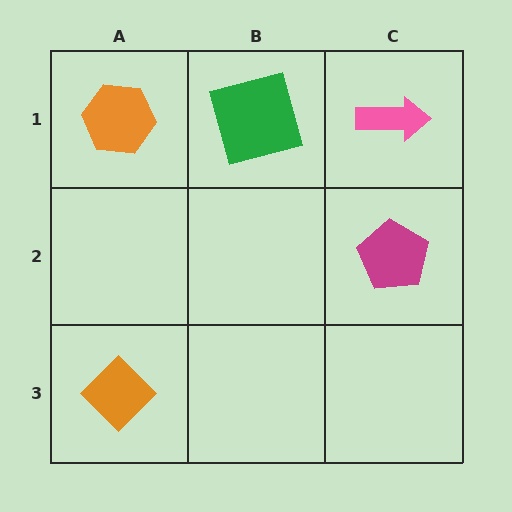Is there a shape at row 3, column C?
No, that cell is empty.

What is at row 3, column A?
An orange diamond.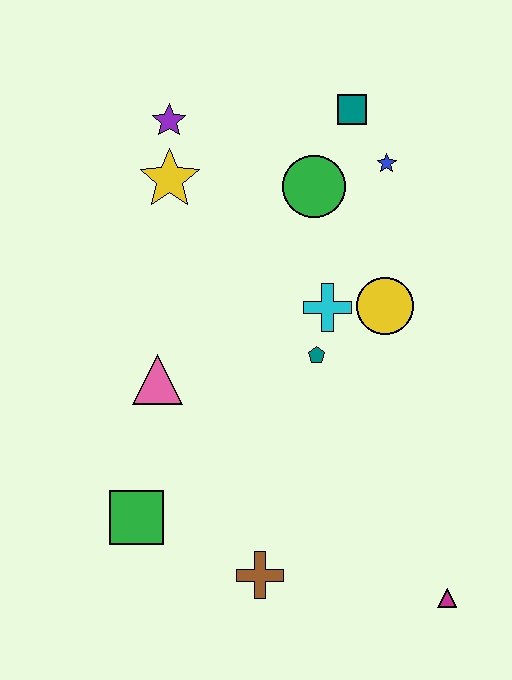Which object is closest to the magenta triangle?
The brown cross is closest to the magenta triangle.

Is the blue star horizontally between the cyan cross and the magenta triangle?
Yes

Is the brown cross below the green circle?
Yes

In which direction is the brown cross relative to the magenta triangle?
The brown cross is to the left of the magenta triangle.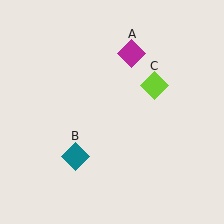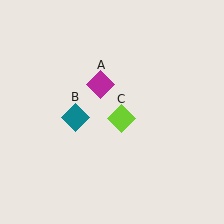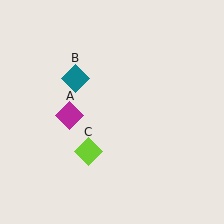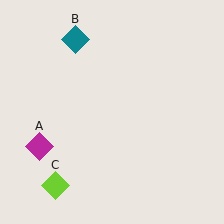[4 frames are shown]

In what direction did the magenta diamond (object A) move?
The magenta diamond (object A) moved down and to the left.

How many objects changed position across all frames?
3 objects changed position: magenta diamond (object A), teal diamond (object B), lime diamond (object C).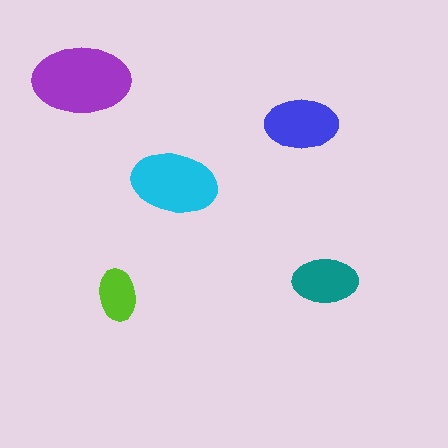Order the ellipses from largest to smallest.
the purple one, the cyan one, the blue one, the teal one, the lime one.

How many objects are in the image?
There are 5 objects in the image.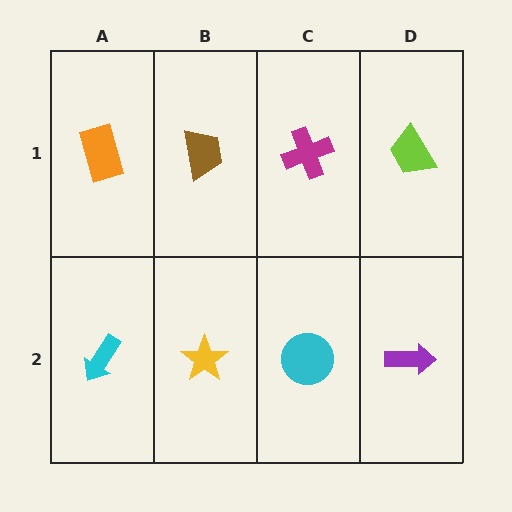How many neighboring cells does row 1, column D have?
2.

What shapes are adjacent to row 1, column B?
A yellow star (row 2, column B), an orange rectangle (row 1, column A), a magenta cross (row 1, column C).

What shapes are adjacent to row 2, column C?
A magenta cross (row 1, column C), a yellow star (row 2, column B), a purple arrow (row 2, column D).